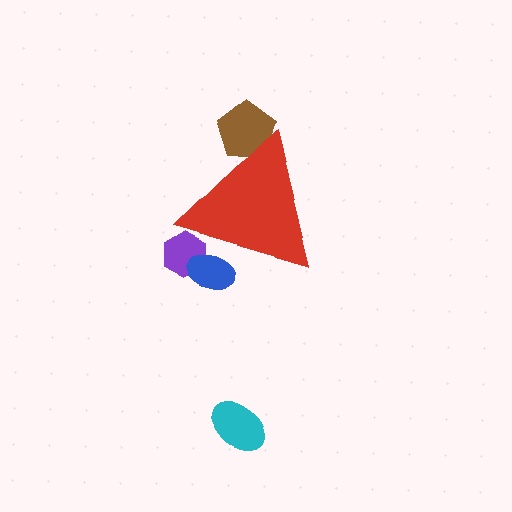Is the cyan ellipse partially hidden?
No, the cyan ellipse is fully visible.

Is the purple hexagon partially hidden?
Yes, the purple hexagon is partially hidden behind the red triangle.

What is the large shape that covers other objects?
A red triangle.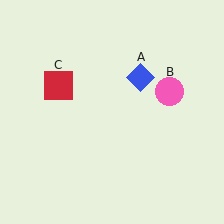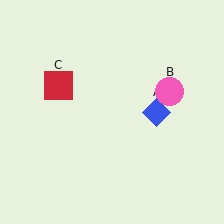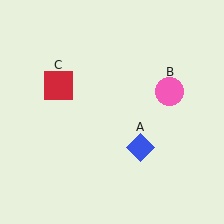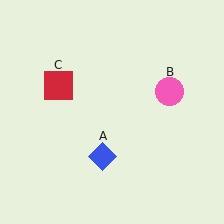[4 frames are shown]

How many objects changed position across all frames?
1 object changed position: blue diamond (object A).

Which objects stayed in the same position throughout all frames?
Pink circle (object B) and red square (object C) remained stationary.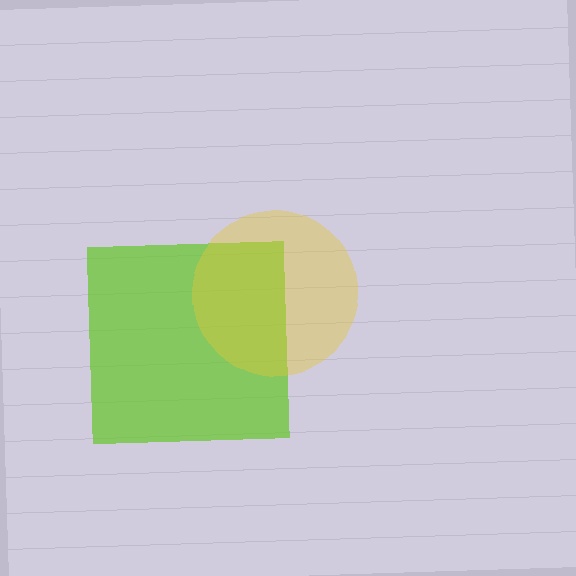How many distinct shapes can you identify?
There are 2 distinct shapes: a lime square, a yellow circle.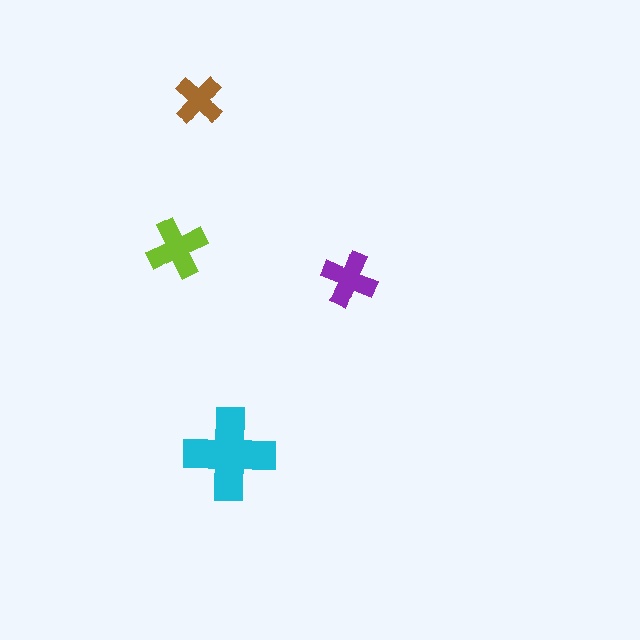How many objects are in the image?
There are 4 objects in the image.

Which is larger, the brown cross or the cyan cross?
The cyan one.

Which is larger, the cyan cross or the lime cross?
The cyan one.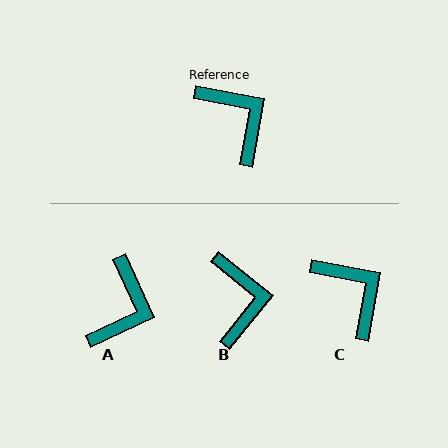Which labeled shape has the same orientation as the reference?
C.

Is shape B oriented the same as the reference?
No, it is off by about 28 degrees.